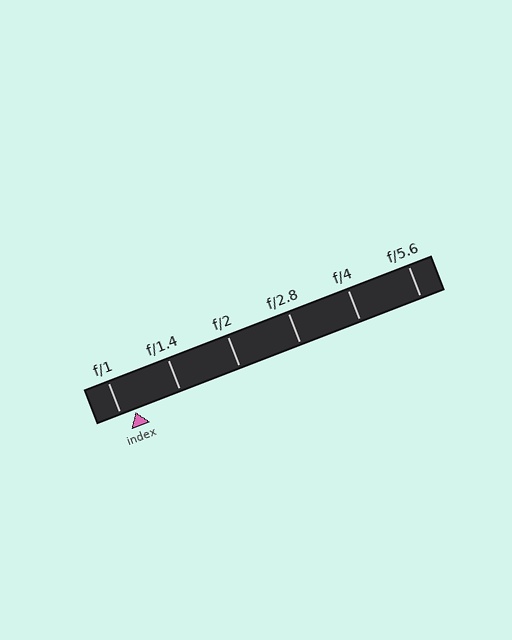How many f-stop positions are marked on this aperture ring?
There are 6 f-stop positions marked.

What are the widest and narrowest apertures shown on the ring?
The widest aperture shown is f/1 and the narrowest is f/5.6.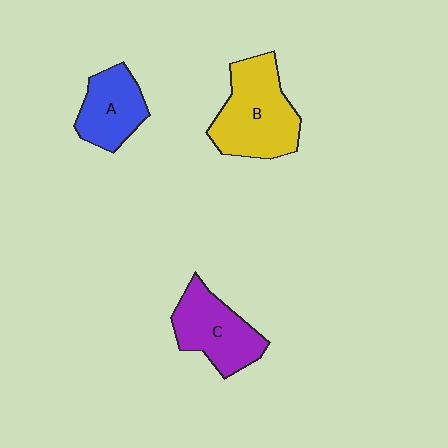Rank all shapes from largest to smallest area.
From largest to smallest: B (yellow), C (purple), A (blue).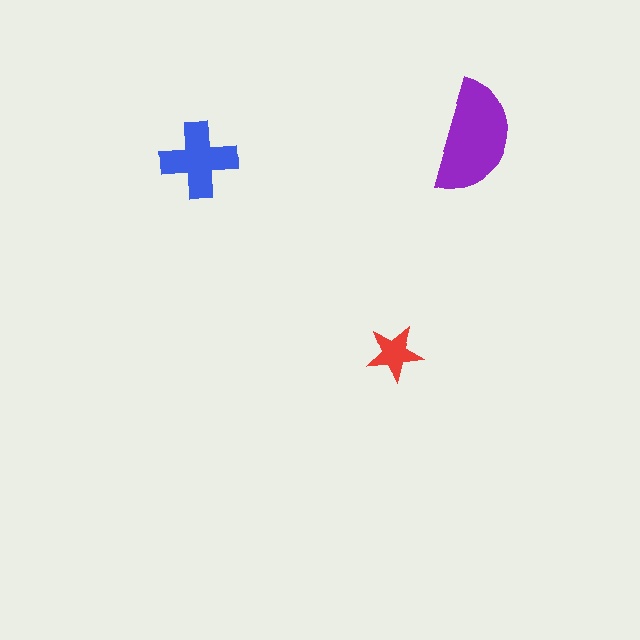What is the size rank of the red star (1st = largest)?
3rd.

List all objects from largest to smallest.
The purple semicircle, the blue cross, the red star.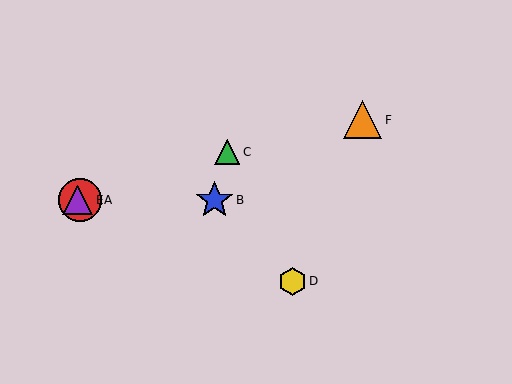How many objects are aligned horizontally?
3 objects (A, B, E) are aligned horizontally.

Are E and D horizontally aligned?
No, E is at y≈200 and D is at y≈281.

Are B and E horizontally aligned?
Yes, both are at y≈200.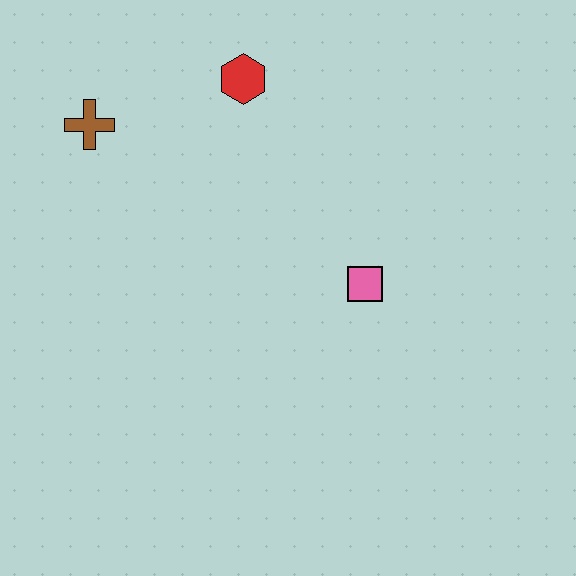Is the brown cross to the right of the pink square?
No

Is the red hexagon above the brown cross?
Yes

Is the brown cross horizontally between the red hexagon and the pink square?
No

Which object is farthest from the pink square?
The brown cross is farthest from the pink square.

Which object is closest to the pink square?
The red hexagon is closest to the pink square.